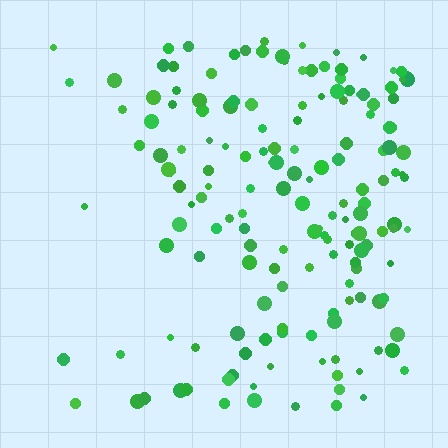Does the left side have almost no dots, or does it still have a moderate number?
Still a moderate number, just noticeably fewer than the right.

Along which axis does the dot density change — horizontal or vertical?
Horizontal.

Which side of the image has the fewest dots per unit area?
The left.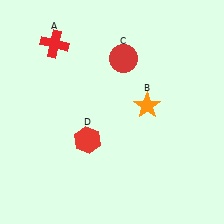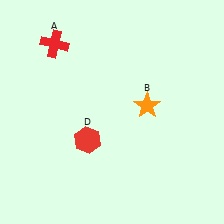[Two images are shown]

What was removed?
The red circle (C) was removed in Image 2.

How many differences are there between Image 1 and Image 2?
There is 1 difference between the two images.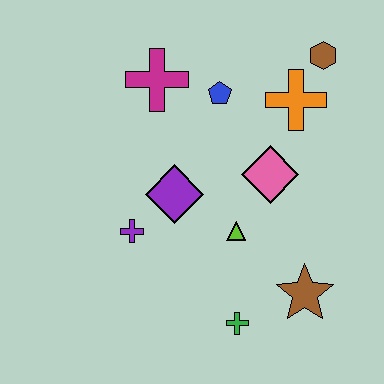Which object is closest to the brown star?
The green cross is closest to the brown star.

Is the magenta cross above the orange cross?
Yes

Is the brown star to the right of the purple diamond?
Yes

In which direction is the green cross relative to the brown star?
The green cross is to the left of the brown star.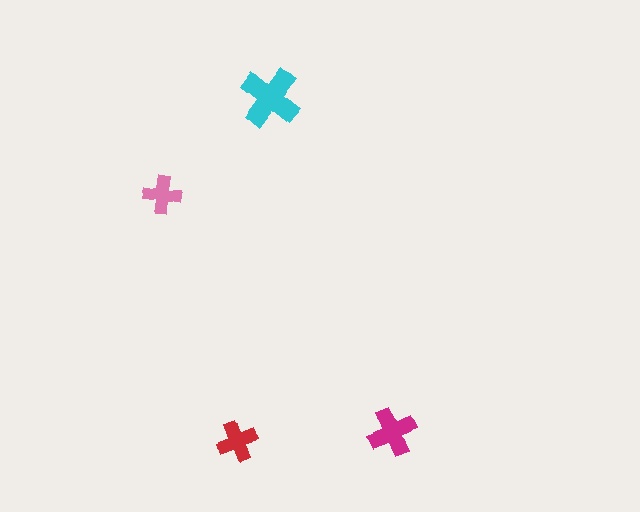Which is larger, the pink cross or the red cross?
The red one.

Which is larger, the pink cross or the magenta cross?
The magenta one.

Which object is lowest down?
The red cross is bottommost.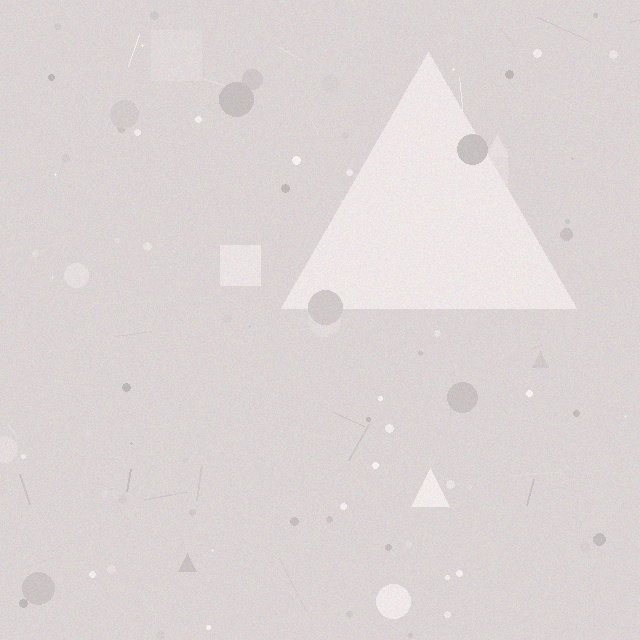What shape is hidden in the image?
A triangle is hidden in the image.